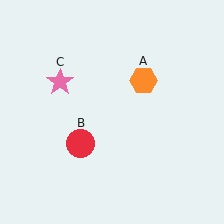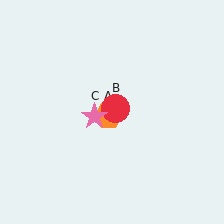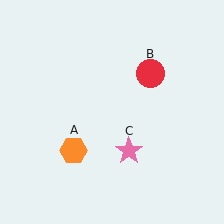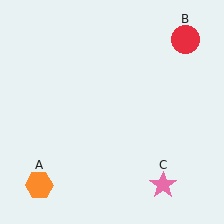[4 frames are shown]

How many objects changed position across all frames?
3 objects changed position: orange hexagon (object A), red circle (object B), pink star (object C).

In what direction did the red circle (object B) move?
The red circle (object B) moved up and to the right.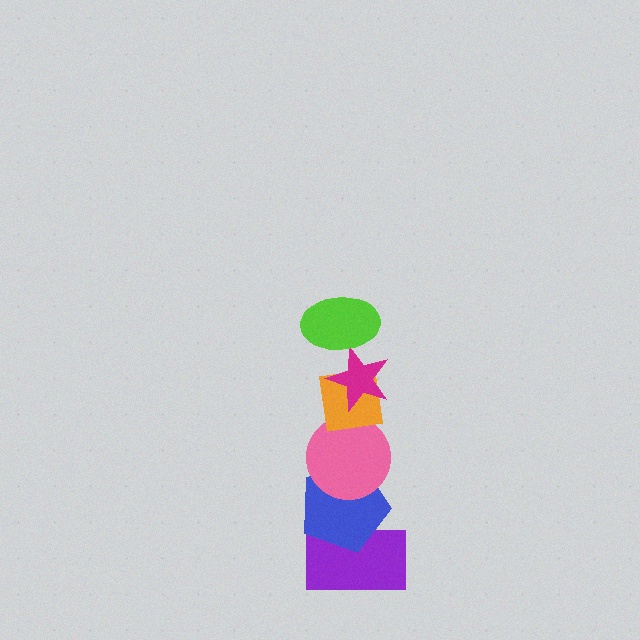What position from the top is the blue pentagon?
The blue pentagon is 5th from the top.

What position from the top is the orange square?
The orange square is 3rd from the top.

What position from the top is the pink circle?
The pink circle is 4th from the top.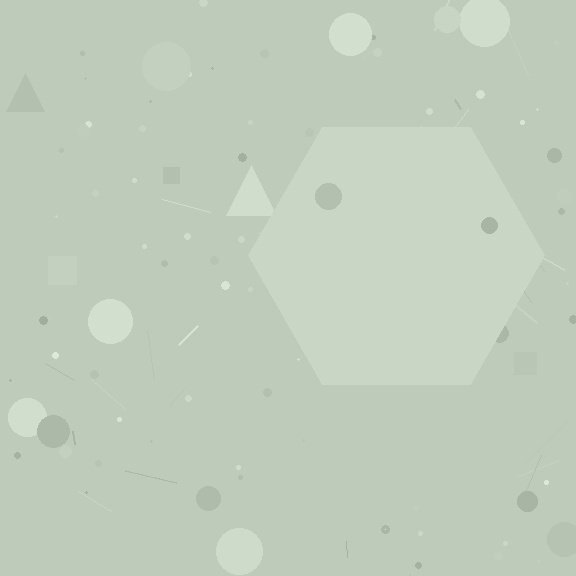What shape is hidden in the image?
A hexagon is hidden in the image.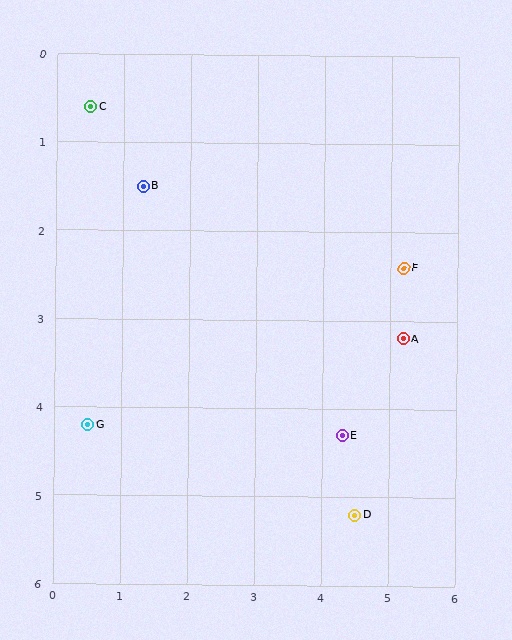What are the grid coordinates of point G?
Point G is at approximately (0.5, 4.2).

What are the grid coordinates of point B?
Point B is at approximately (1.3, 1.5).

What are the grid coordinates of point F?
Point F is at approximately (5.2, 2.4).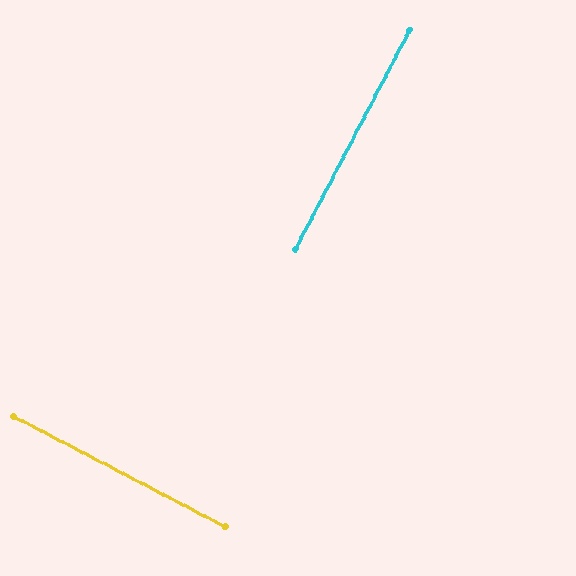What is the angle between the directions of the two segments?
Approximately 90 degrees.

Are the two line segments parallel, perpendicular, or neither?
Perpendicular — they meet at approximately 90°.